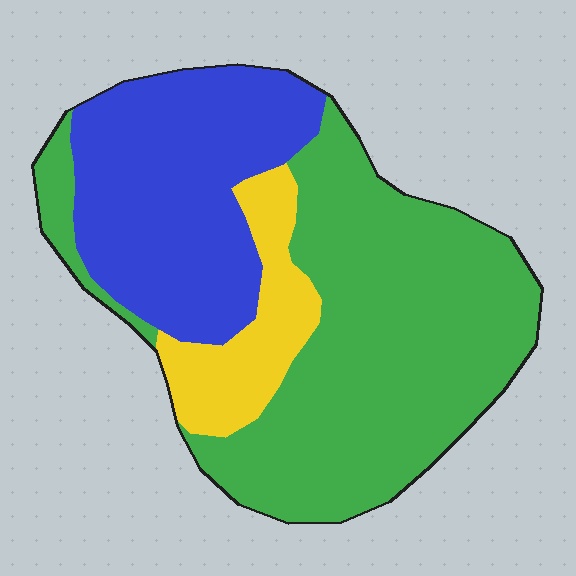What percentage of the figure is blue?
Blue takes up about one third (1/3) of the figure.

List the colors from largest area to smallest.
From largest to smallest: green, blue, yellow.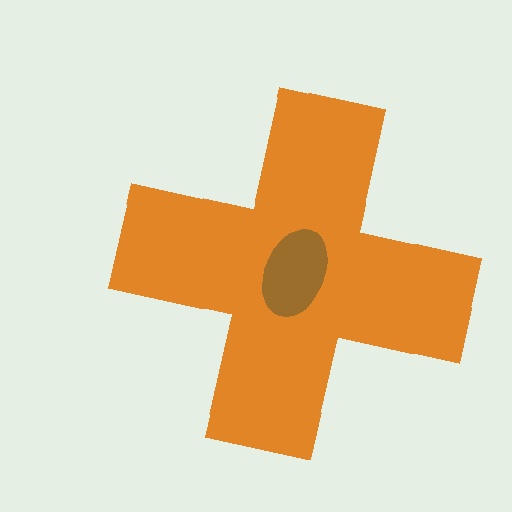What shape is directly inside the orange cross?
The brown ellipse.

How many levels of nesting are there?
2.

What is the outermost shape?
The orange cross.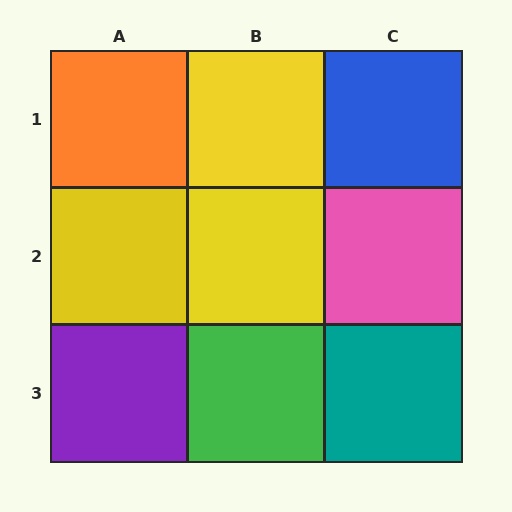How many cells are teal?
1 cell is teal.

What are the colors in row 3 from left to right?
Purple, green, teal.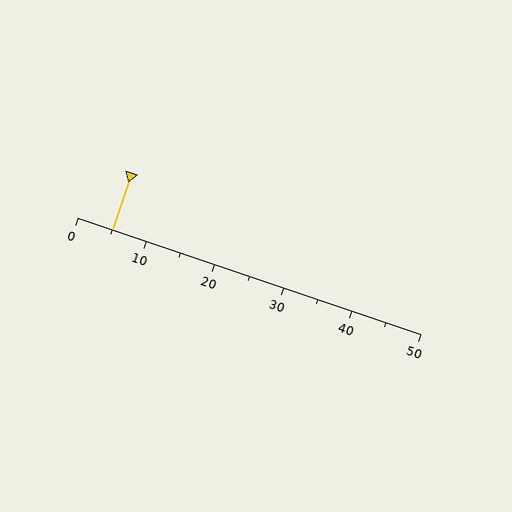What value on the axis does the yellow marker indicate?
The marker indicates approximately 5.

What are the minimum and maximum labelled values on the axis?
The axis runs from 0 to 50.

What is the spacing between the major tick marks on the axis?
The major ticks are spaced 10 apart.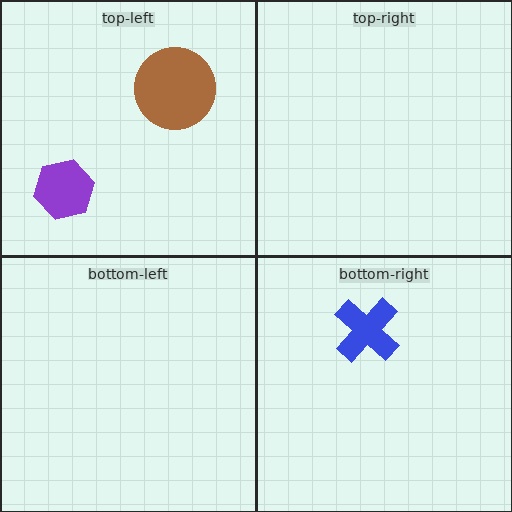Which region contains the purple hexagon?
The top-left region.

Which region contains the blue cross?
The bottom-right region.